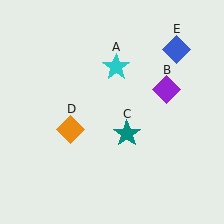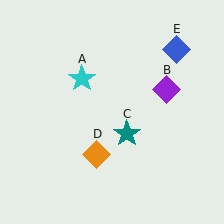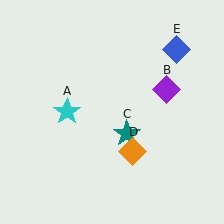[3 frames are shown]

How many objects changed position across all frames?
2 objects changed position: cyan star (object A), orange diamond (object D).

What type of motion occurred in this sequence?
The cyan star (object A), orange diamond (object D) rotated counterclockwise around the center of the scene.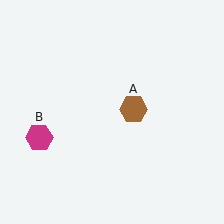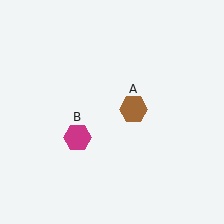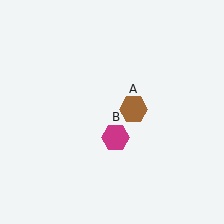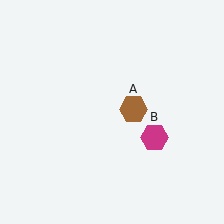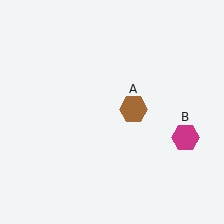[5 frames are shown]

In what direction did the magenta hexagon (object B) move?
The magenta hexagon (object B) moved right.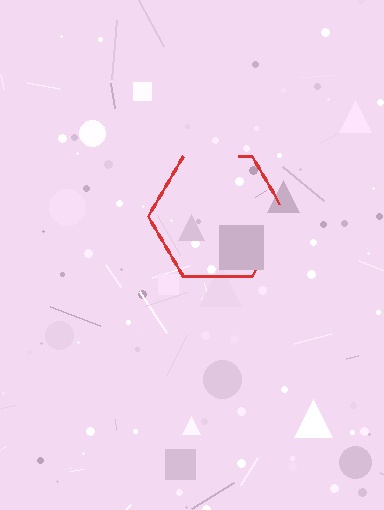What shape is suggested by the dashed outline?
The dashed outline suggests a hexagon.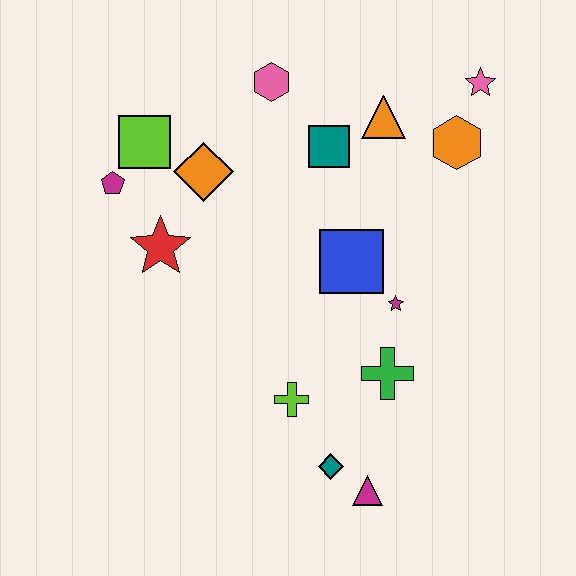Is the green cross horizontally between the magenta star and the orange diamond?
Yes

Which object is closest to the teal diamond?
The magenta triangle is closest to the teal diamond.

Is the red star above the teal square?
No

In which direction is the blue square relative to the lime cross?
The blue square is above the lime cross.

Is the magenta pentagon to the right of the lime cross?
No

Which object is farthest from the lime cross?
The pink star is farthest from the lime cross.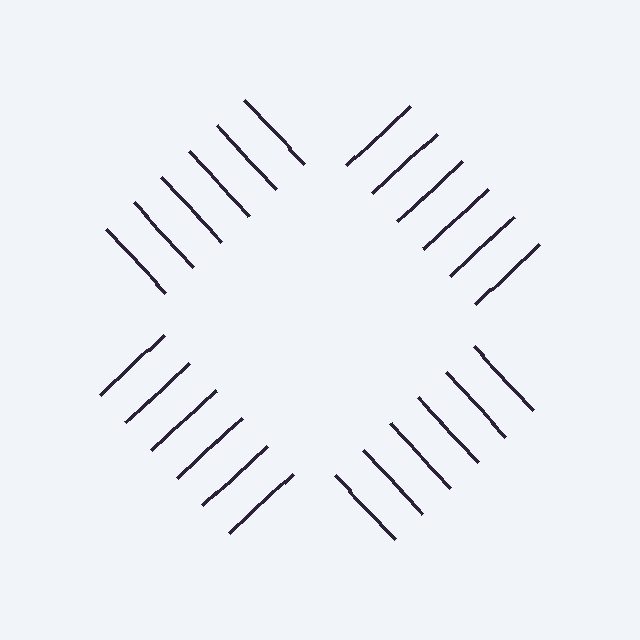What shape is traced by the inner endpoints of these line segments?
An illusory square — the line segments terminate on its edges but no continuous stroke is drawn.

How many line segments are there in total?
24 — 6 along each of the 4 edges.